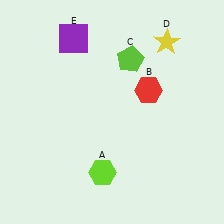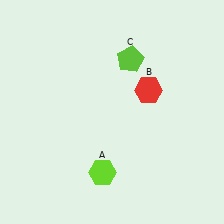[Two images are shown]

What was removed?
The purple square (E), the yellow star (D) were removed in Image 2.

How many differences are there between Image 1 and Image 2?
There are 2 differences between the two images.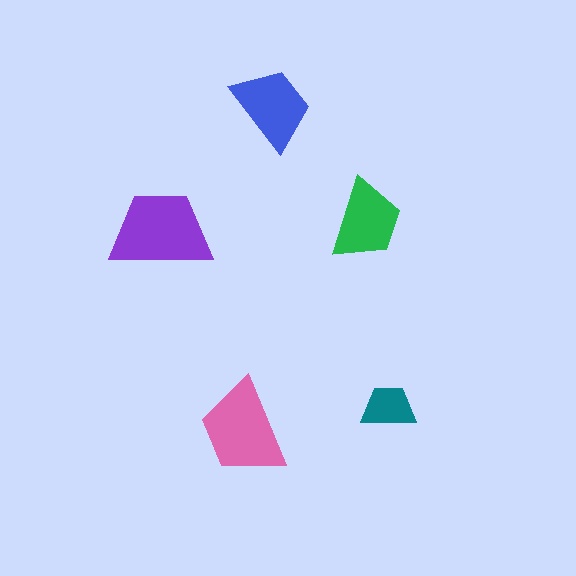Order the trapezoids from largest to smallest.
the purple one, the pink one, the blue one, the green one, the teal one.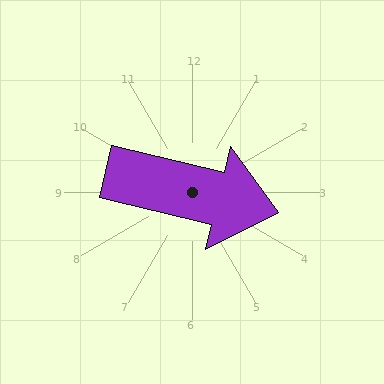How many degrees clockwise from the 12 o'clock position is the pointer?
Approximately 103 degrees.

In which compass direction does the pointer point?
East.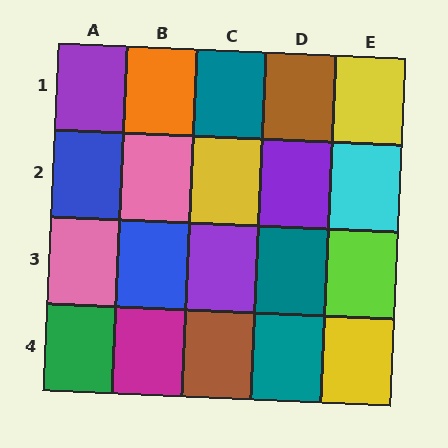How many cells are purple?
3 cells are purple.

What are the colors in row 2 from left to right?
Blue, pink, yellow, purple, cyan.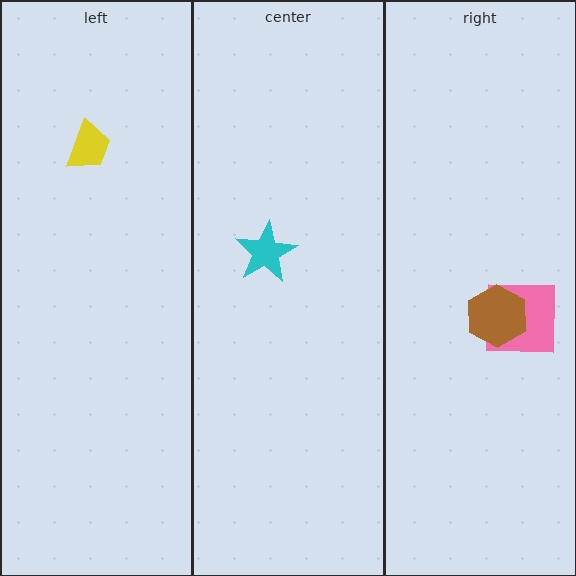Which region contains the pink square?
The right region.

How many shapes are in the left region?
1.